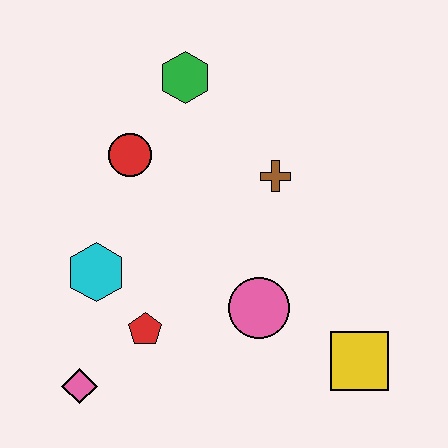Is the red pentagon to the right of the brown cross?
No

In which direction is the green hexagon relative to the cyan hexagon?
The green hexagon is above the cyan hexagon.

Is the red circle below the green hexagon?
Yes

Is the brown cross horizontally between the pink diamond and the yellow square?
Yes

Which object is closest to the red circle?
The green hexagon is closest to the red circle.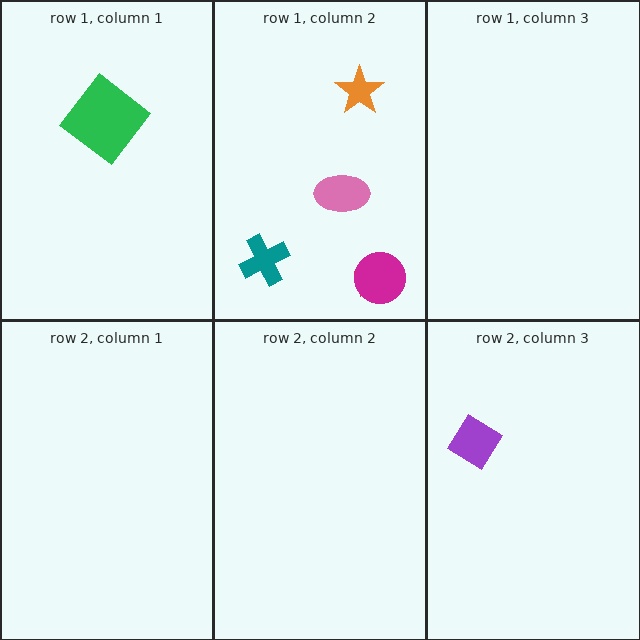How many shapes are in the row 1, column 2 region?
5.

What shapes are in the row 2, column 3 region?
The purple diamond.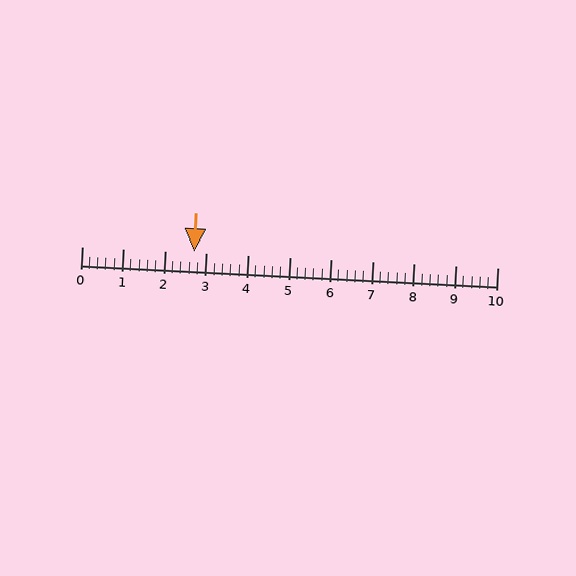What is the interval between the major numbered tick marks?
The major tick marks are spaced 1 units apart.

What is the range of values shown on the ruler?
The ruler shows values from 0 to 10.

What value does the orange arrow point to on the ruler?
The orange arrow points to approximately 2.7.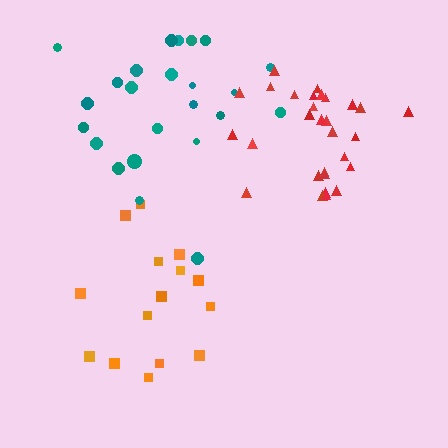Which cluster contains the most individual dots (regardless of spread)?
Red (29).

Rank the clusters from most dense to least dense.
red, orange, teal.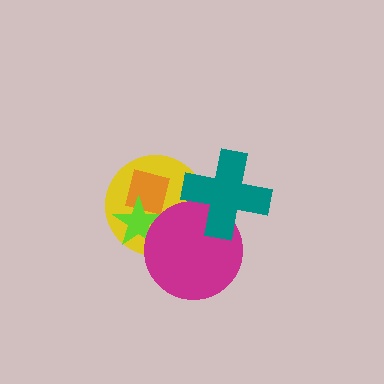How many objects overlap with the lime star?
3 objects overlap with the lime star.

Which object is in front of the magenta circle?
The teal cross is in front of the magenta circle.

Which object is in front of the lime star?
The magenta circle is in front of the lime star.